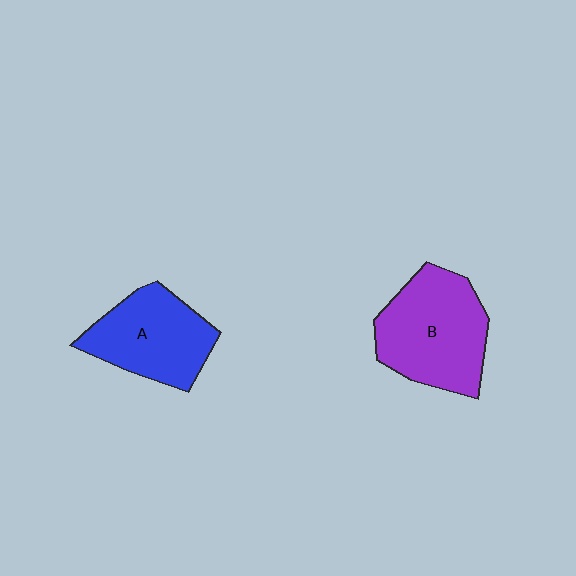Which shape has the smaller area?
Shape A (blue).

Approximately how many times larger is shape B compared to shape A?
Approximately 1.2 times.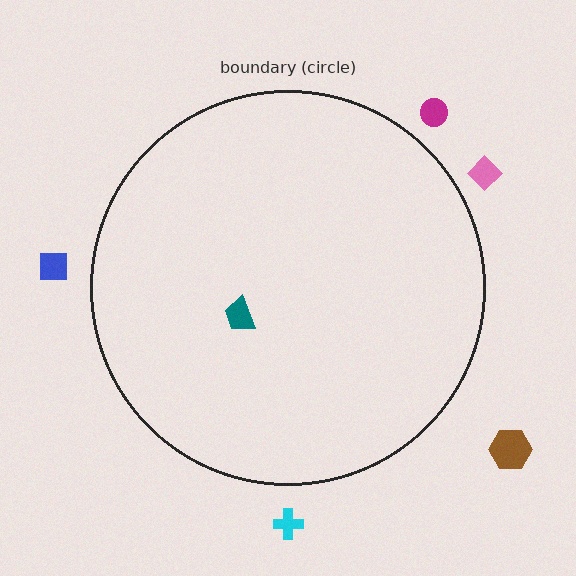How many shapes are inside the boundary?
1 inside, 5 outside.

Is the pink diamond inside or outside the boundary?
Outside.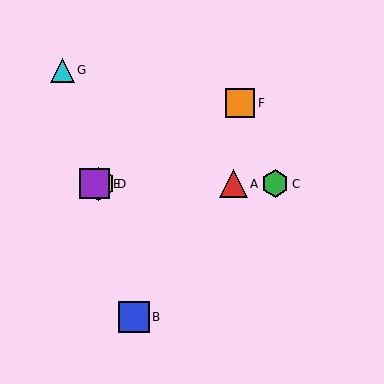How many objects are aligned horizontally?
4 objects (A, C, D, E) are aligned horizontally.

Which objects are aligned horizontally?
Objects A, C, D, E are aligned horizontally.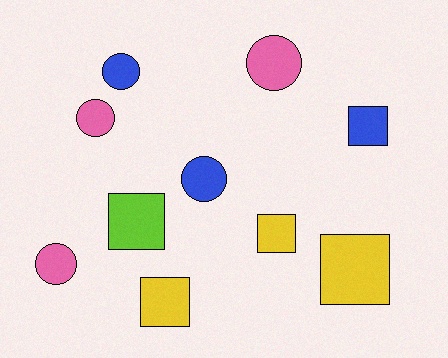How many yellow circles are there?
There are no yellow circles.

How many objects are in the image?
There are 10 objects.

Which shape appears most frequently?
Circle, with 5 objects.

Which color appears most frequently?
Pink, with 3 objects.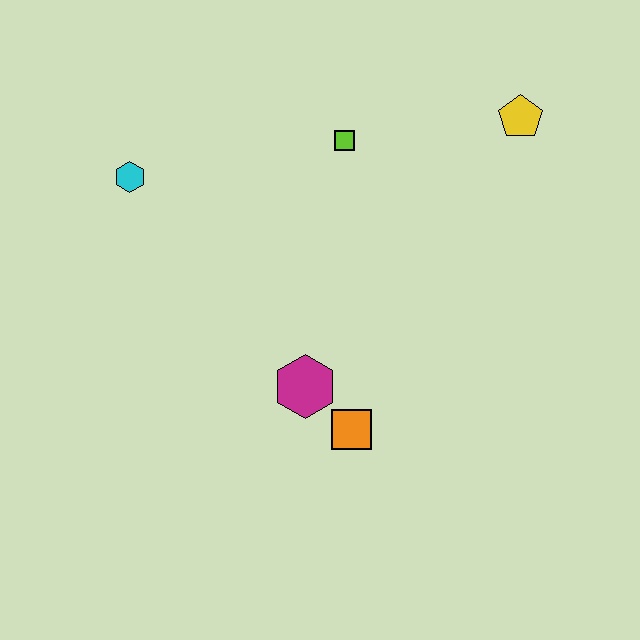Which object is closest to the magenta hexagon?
The orange square is closest to the magenta hexagon.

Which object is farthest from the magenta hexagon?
The yellow pentagon is farthest from the magenta hexagon.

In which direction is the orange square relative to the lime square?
The orange square is below the lime square.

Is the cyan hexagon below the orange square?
No